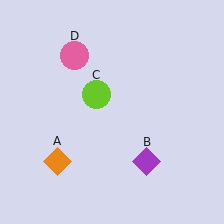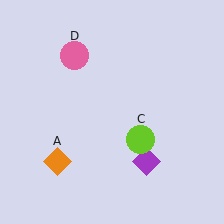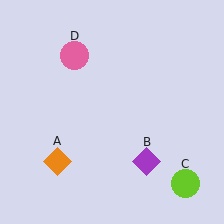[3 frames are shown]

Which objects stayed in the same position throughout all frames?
Orange diamond (object A) and purple diamond (object B) and pink circle (object D) remained stationary.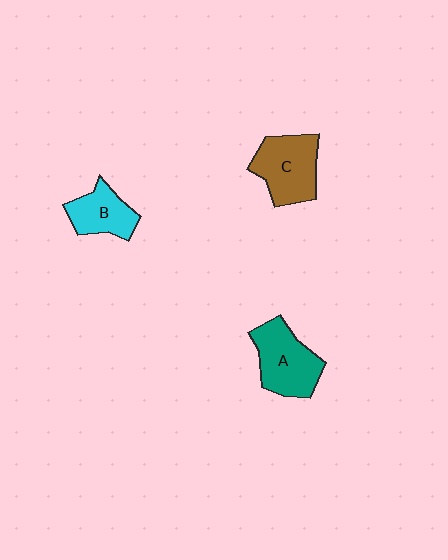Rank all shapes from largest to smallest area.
From largest to smallest: A (teal), C (brown), B (cyan).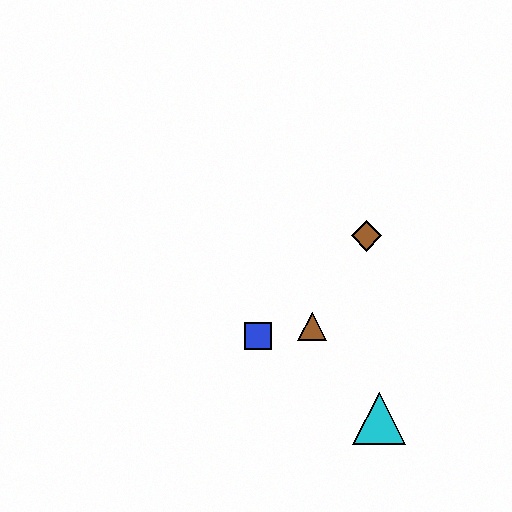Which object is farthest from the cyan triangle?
The brown diamond is farthest from the cyan triangle.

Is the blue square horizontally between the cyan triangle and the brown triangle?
No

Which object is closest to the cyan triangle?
The brown triangle is closest to the cyan triangle.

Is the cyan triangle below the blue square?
Yes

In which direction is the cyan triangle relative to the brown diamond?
The cyan triangle is below the brown diamond.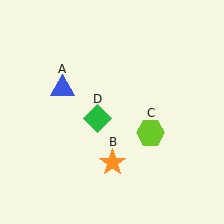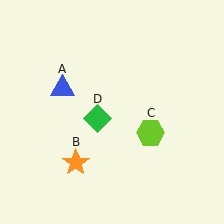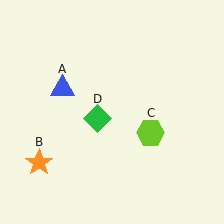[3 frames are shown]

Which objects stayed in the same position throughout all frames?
Blue triangle (object A) and lime hexagon (object C) and green diamond (object D) remained stationary.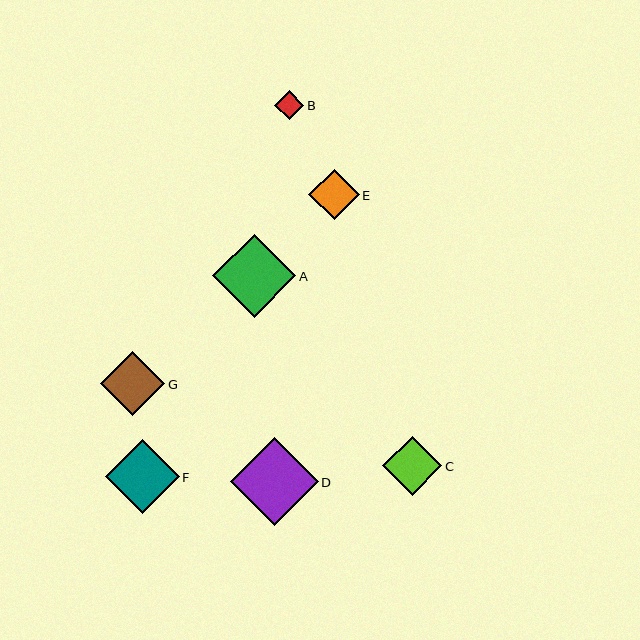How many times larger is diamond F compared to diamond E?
Diamond F is approximately 1.5 times the size of diamond E.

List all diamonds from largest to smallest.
From largest to smallest: D, A, F, G, C, E, B.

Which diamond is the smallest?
Diamond B is the smallest with a size of approximately 29 pixels.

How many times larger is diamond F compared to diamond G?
Diamond F is approximately 1.1 times the size of diamond G.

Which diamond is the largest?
Diamond D is the largest with a size of approximately 88 pixels.